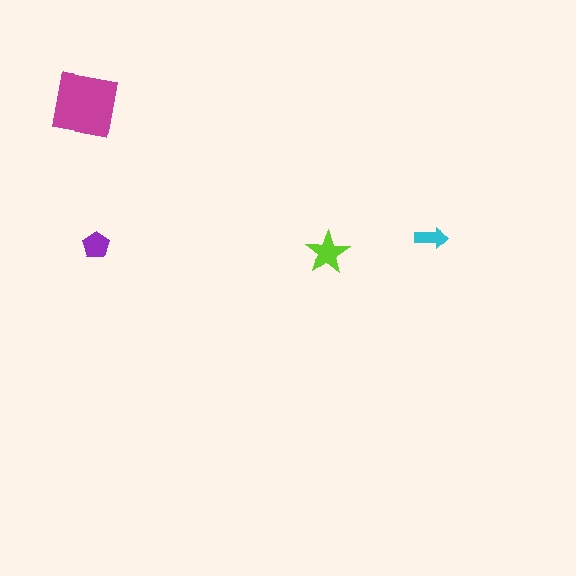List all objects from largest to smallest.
The magenta square, the lime star, the purple pentagon, the cyan arrow.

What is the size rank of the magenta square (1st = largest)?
1st.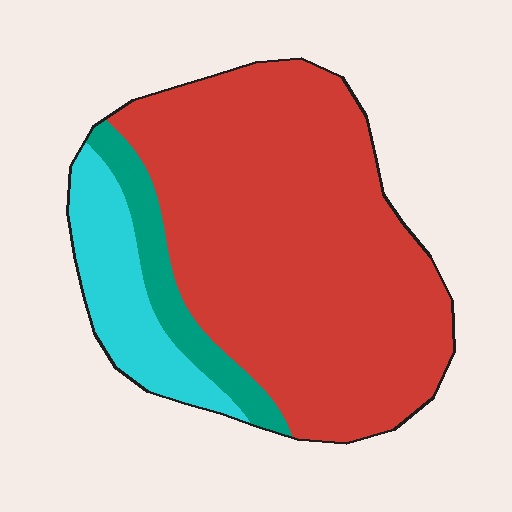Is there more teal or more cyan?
Cyan.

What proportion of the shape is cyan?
Cyan takes up about one sixth (1/6) of the shape.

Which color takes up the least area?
Teal, at roughly 10%.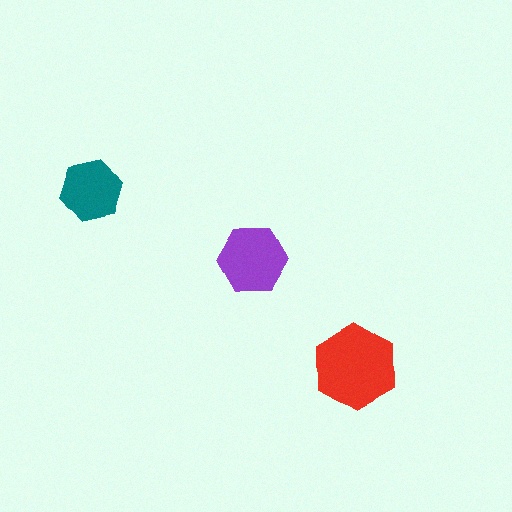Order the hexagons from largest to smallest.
the red one, the purple one, the teal one.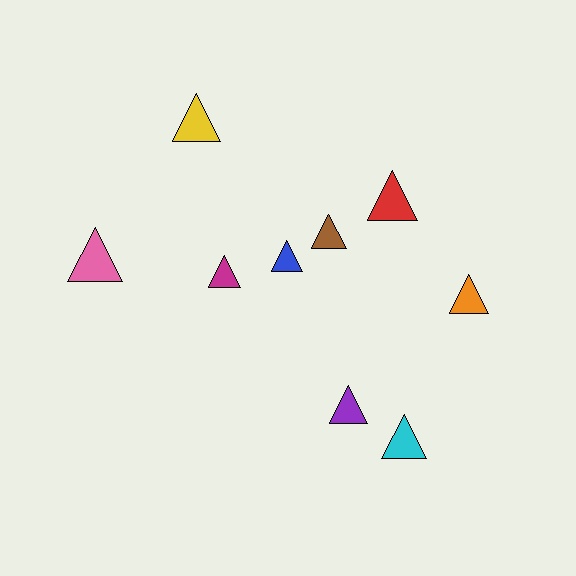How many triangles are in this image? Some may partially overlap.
There are 9 triangles.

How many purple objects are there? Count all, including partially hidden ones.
There is 1 purple object.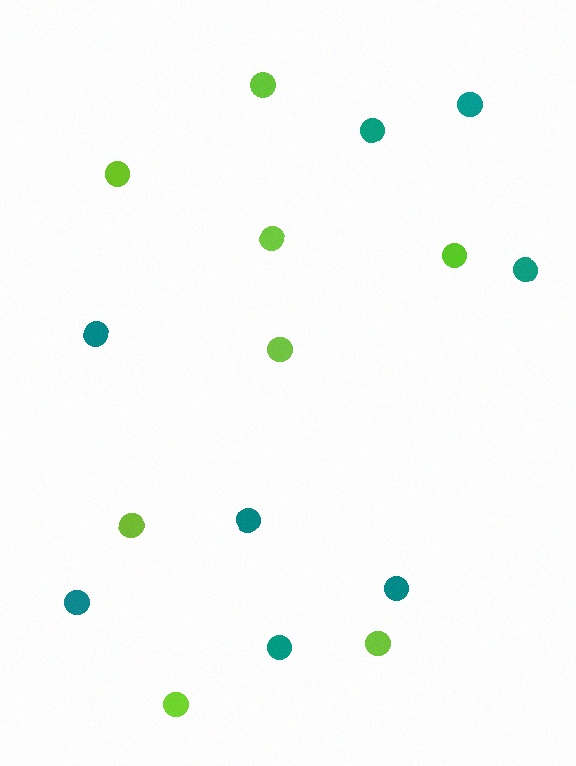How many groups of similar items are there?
There are 2 groups: one group of teal circles (8) and one group of lime circles (8).